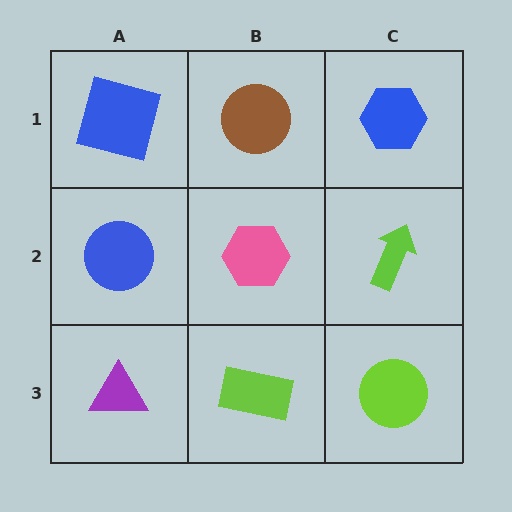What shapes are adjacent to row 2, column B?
A brown circle (row 1, column B), a lime rectangle (row 3, column B), a blue circle (row 2, column A), a lime arrow (row 2, column C).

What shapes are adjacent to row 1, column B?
A pink hexagon (row 2, column B), a blue square (row 1, column A), a blue hexagon (row 1, column C).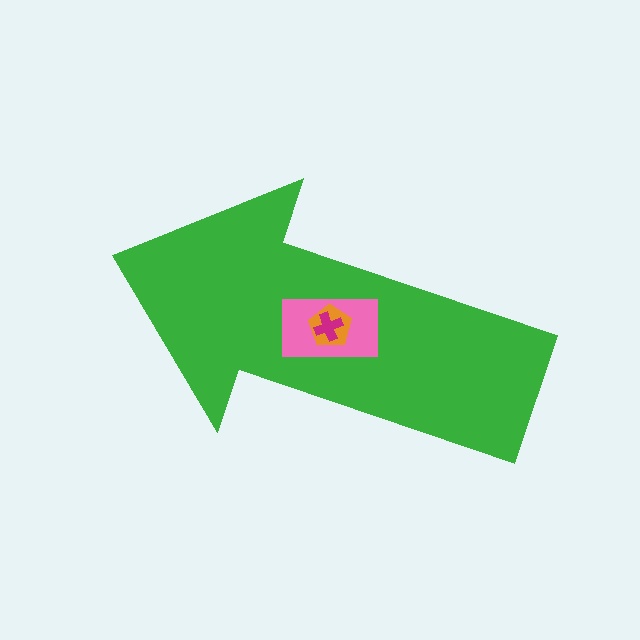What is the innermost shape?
The magenta cross.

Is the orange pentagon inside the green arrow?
Yes.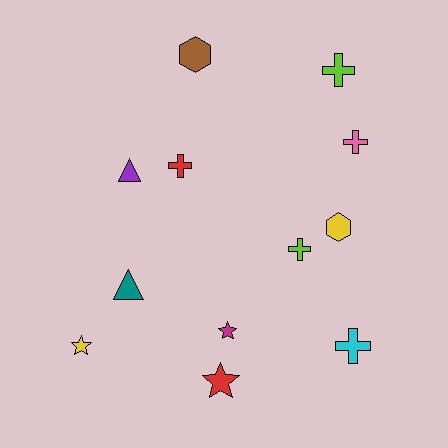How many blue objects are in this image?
There are no blue objects.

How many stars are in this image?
There are 3 stars.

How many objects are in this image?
There are 12 objects.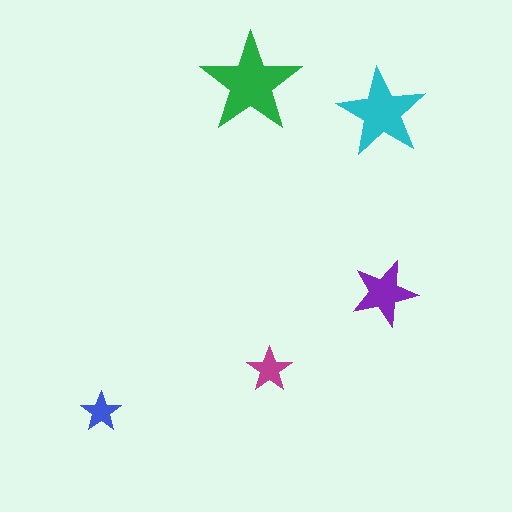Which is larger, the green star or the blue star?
The green one.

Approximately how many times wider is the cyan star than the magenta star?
About 2 times wider.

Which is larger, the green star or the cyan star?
The green one.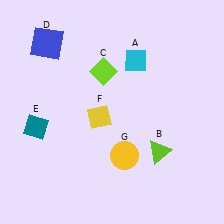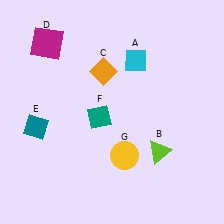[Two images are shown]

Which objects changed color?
C changed from lime to orange. D changed from blue to magenta. F changed from yellow to teal.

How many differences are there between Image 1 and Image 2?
There are 3 differences between the two images.